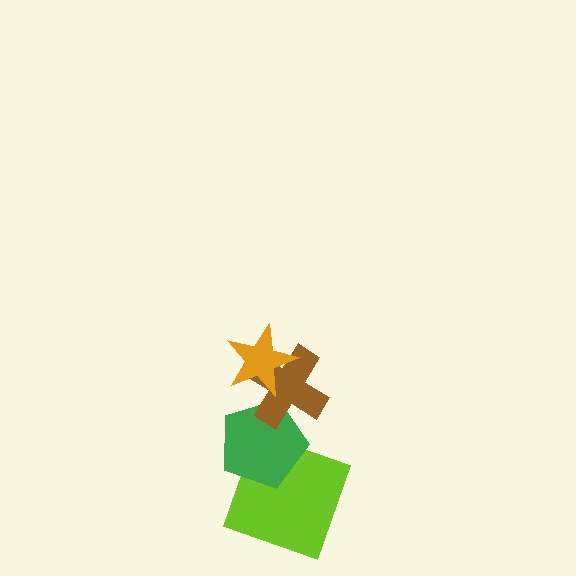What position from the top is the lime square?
The lime square is 4th from the top.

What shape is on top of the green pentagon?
The brown cross is on top of the green pentagon.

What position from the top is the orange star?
The orange star is 1st from the top.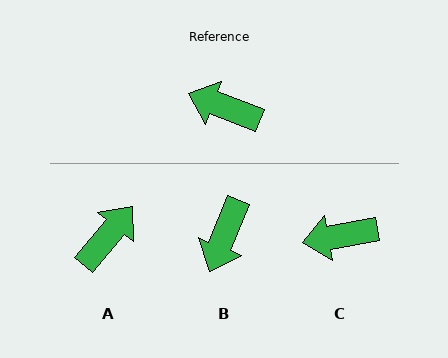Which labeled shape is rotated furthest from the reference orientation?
A, about 109 degrees away.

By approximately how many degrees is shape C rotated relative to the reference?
Approximately 31 degrees counter-clockwise.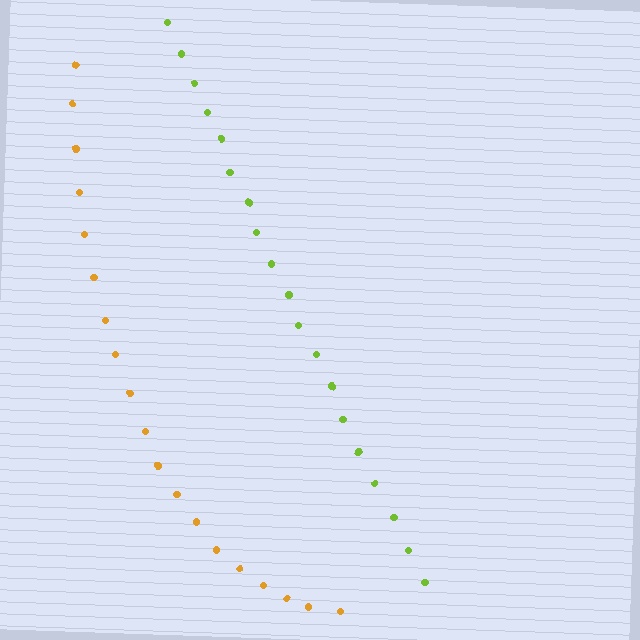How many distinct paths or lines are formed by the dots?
There are 2 distinct paths.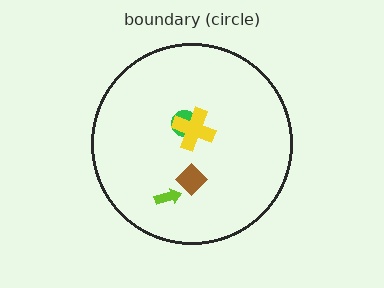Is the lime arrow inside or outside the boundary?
Inside.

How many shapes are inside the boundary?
4 inside, 0 outside.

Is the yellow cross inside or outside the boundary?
Inside.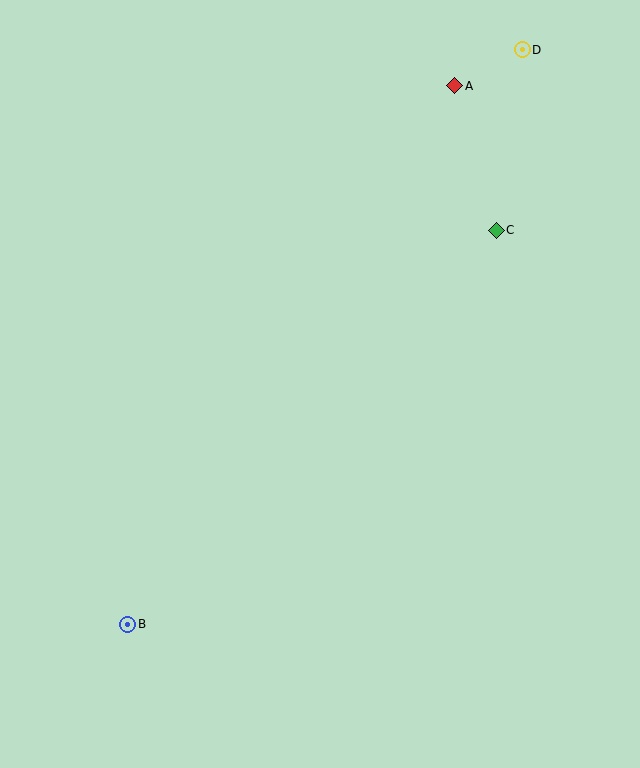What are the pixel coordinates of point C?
Point C is at (496, 231).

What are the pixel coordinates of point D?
Point D is at (522, 50).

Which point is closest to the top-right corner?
Point D is closest to the top-right corner.